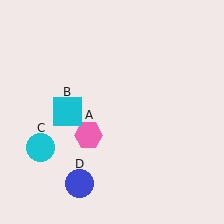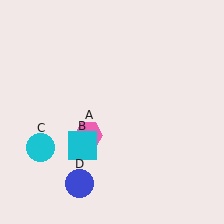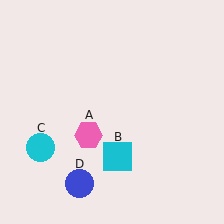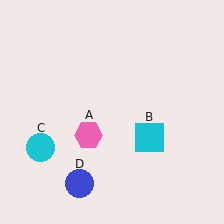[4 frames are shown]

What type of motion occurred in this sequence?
The cyan square (object B) rotated counterclockwise around the center of the scene.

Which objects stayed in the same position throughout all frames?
Pink hexagon (object A) and cyan circle (object C) and blue circle (object D) remained stationary.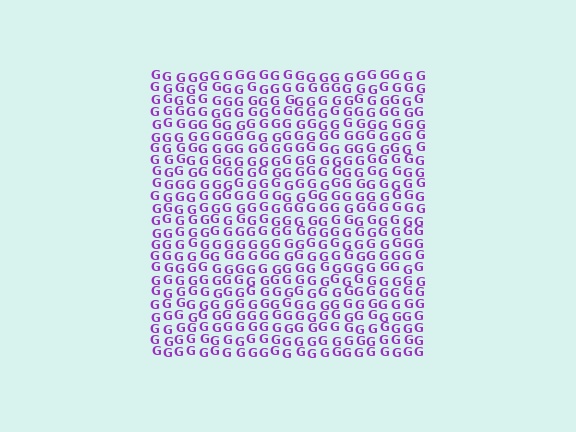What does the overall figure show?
The overall figure shows a square.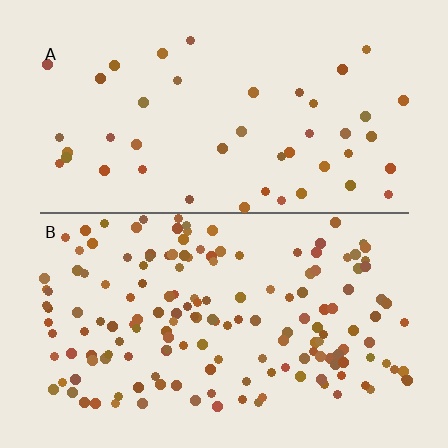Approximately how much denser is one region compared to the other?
Approximately 3.4× — region B over region A.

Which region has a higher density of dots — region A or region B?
B (the bottom).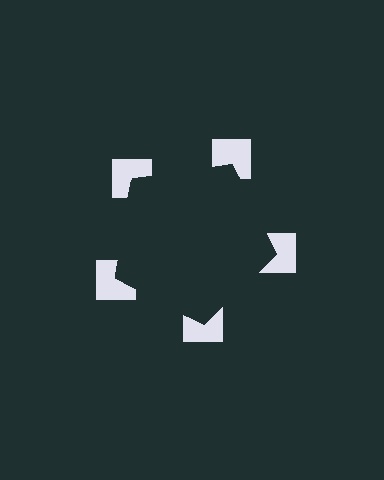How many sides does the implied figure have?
5 sides.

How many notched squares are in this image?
There are 5 — one at each vertex of the illusory pentagon.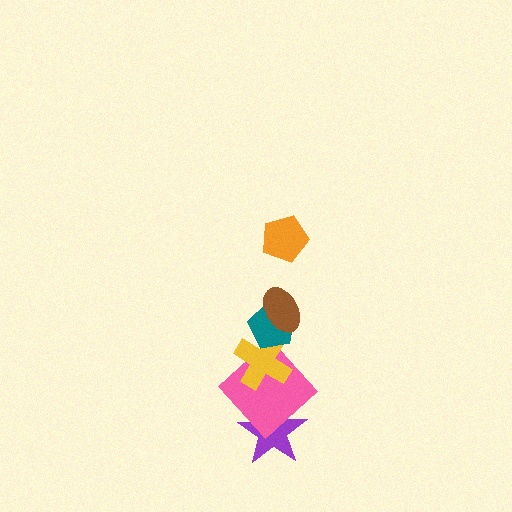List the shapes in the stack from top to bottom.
From top to bottom: the orange pentagon, the brown ellipse, the teal pentagon, the yellow cross, the pink diamond, the purple star.